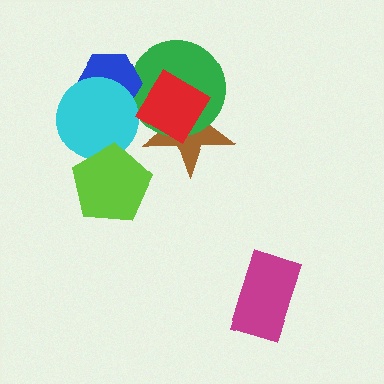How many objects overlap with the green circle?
3 objects overlap with the green circle.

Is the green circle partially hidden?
Yes, it is partially covered by another shape.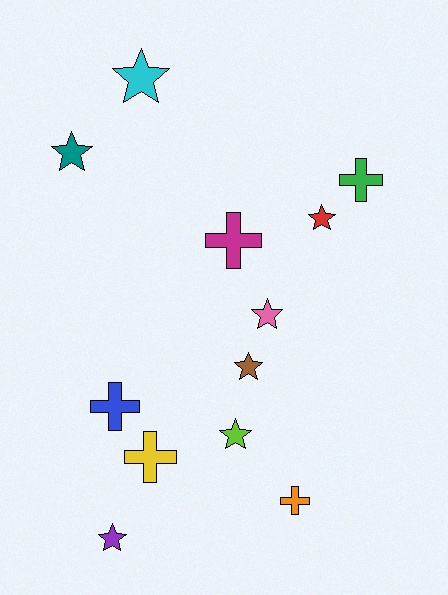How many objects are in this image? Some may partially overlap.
There are 12 objects.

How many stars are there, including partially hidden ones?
There are 7 stars.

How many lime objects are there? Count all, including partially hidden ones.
There is 1 lime object.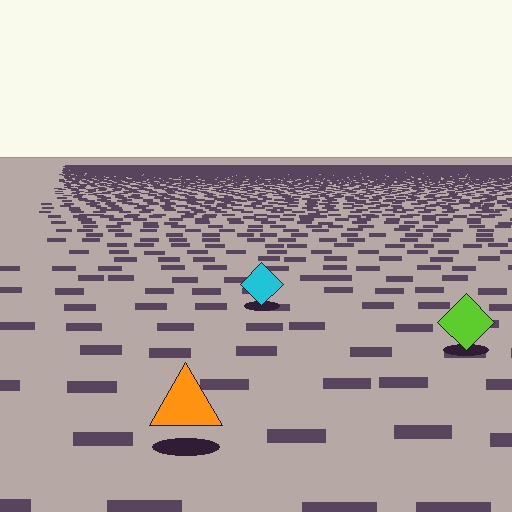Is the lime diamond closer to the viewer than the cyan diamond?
Yes. The lime diamond is closer — you can tell from the texture gradient: the ground texture is coarser near it.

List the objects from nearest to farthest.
From nearest to farthest: the orange triangle, the lime diamond, the cyan diamond.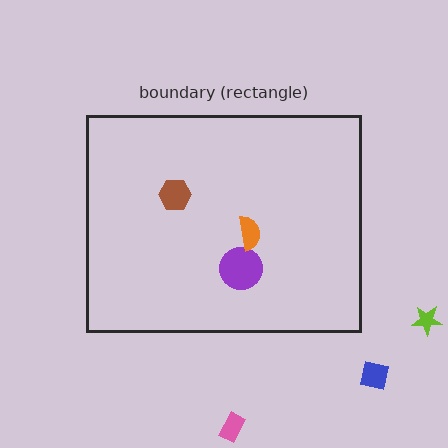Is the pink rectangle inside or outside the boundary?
Outside.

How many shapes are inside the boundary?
3 inside, 3 outside.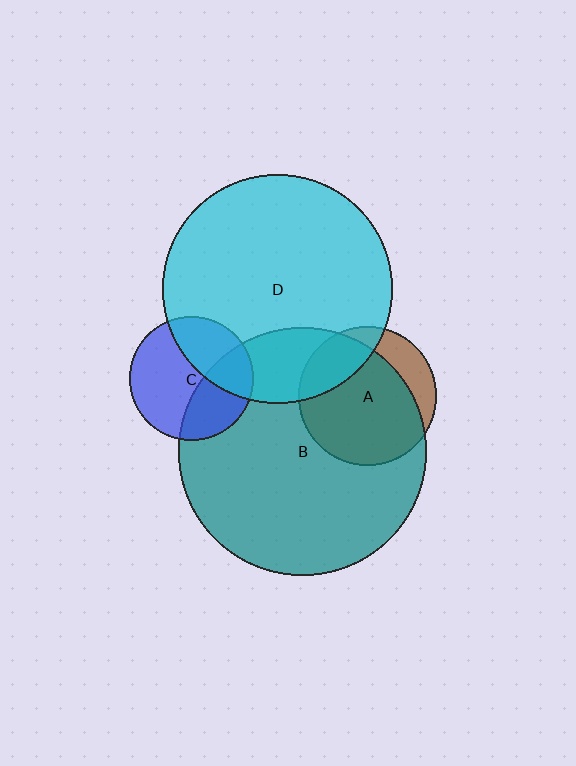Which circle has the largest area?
Circle B (teal).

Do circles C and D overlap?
Yes.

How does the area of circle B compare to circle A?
Approximately 3.2 times.